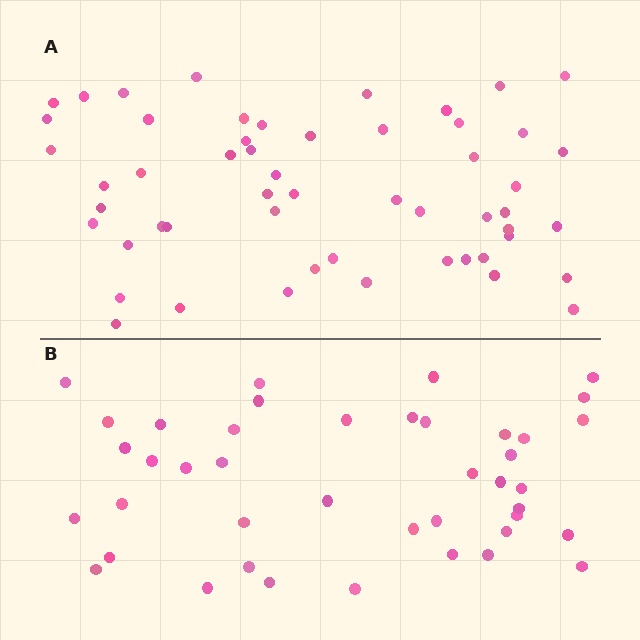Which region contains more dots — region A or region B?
Region A (the top region) has more dots.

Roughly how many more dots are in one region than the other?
Region A has roughly 12 or so more dots than region B.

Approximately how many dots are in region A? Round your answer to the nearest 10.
About 50 dots. (The exact count is 54, which rounds to 50.)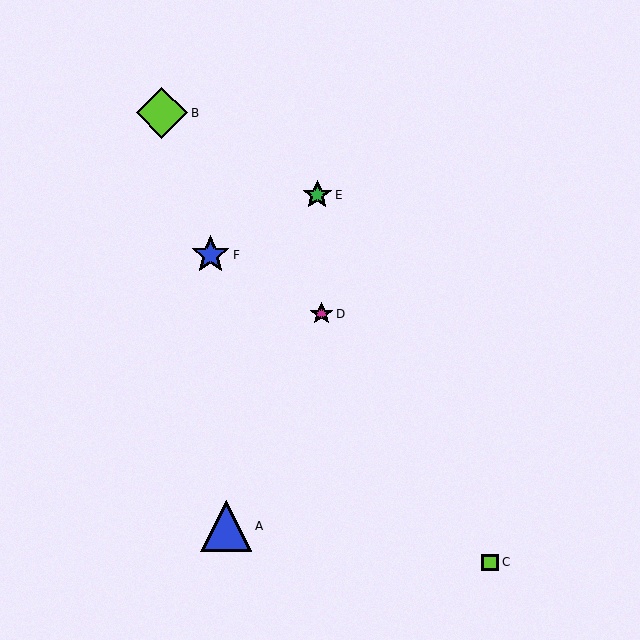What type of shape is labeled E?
Shape E is a green star.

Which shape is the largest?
The lime diamond (labeled B) is the largest.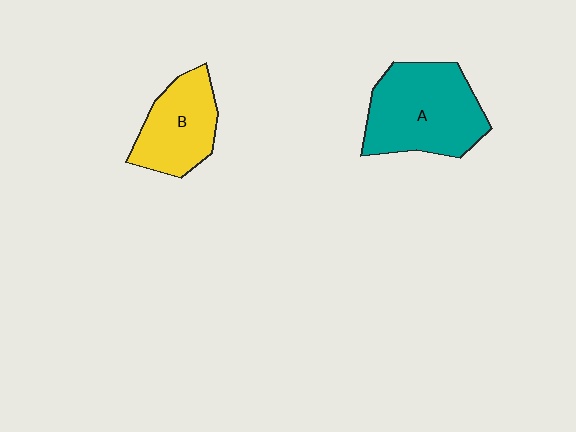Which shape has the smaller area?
Shape B (yellow).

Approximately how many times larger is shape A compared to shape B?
Approximately 1.5 times.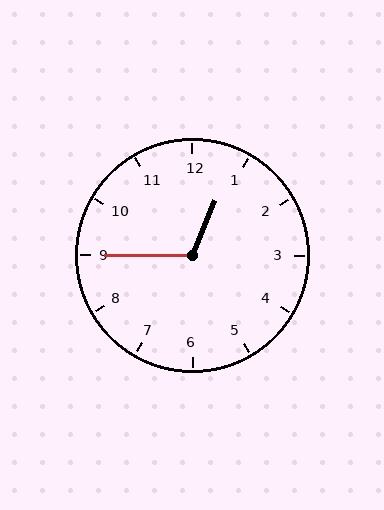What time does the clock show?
12:45.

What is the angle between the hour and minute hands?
Approximately 112 degrees.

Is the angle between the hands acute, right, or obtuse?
It is obtuse.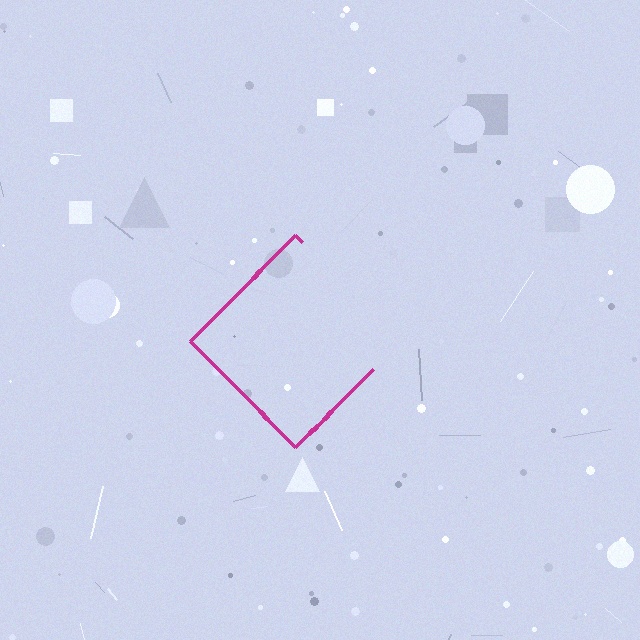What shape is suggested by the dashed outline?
The dashed outline suggests a diamond.